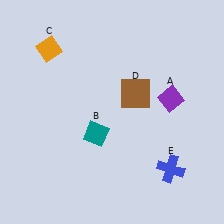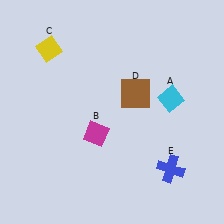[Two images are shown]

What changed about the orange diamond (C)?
In Image 1, C is orange. In Image 2, it changed to yellow.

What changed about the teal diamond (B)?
In Image 1, B is teal. In Image 2, it changed to magenta.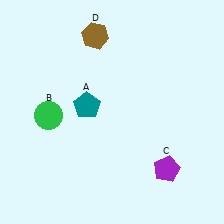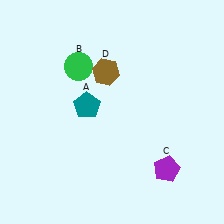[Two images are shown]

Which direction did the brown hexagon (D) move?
The brown hexagon (D) moved down.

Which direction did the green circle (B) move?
The green circle (B) moved up.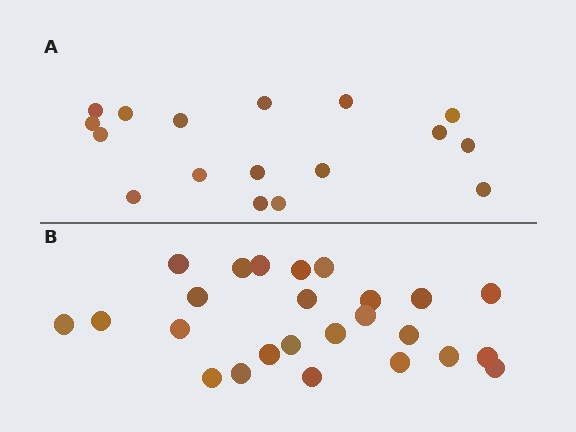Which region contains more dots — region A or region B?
Region B (the bottom region) has more dots.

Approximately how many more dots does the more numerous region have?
Region B has roughly 8 or so more dots than region A.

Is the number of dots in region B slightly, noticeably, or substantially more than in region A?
Region B has substantially more. The ratio is roughly 1.5 to 1.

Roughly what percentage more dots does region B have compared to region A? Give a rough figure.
About 45% more.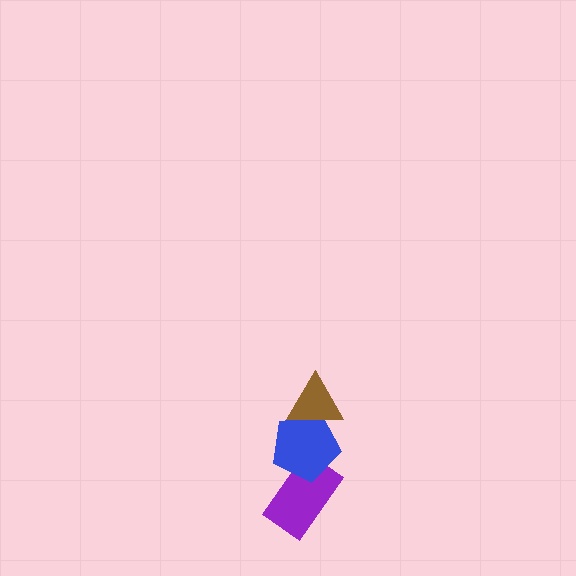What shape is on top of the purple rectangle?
The blue pentagon is on top of the purple rectangle.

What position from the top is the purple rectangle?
The purple rectangle is 3rd from the top.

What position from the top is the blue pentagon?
The blue pentagon is 2nd from the top.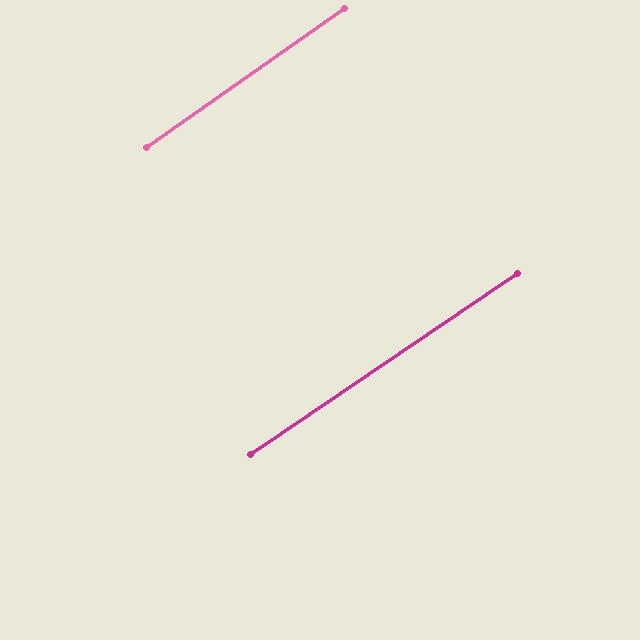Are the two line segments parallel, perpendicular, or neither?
Parallel — their directions differ by only 1.1°.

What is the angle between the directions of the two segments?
Approximately 1 degree.